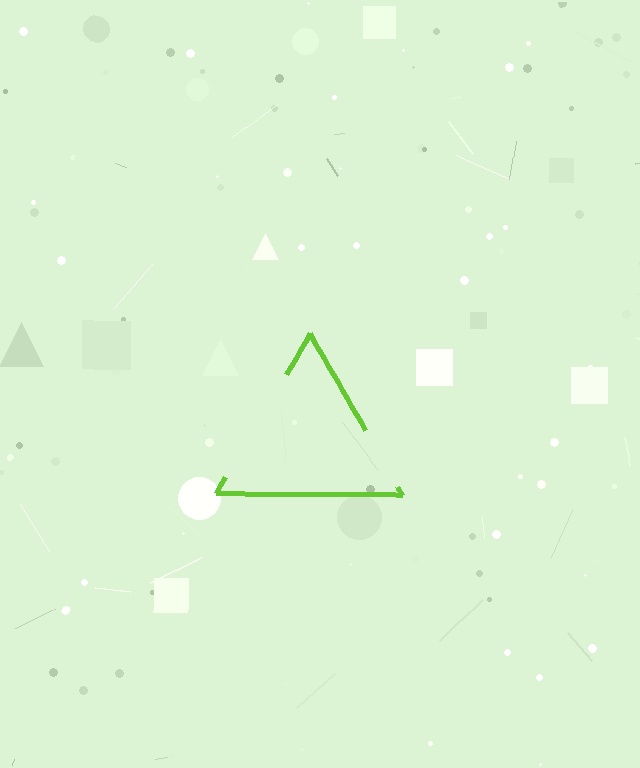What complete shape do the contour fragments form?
The contour fragments form a triangle.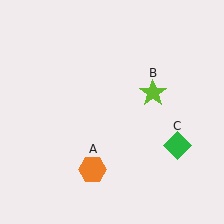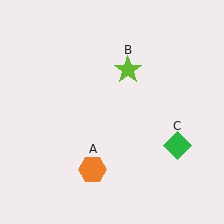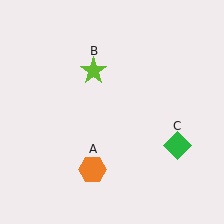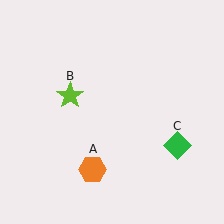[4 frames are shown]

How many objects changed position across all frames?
1 object changed position: lime star (object B).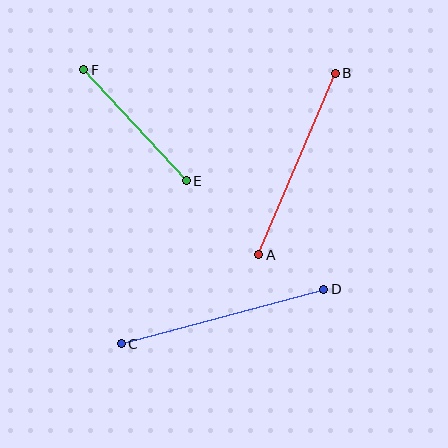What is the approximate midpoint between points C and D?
The midpoint is at approximately (223, 317) pixels.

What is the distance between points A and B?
The distance is approximately 197 pixels.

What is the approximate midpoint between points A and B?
The midpoint is at approximately (297, 164) pixels.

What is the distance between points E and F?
The distance is approximately 151 pixels.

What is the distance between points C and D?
The distance is approximately 210 pixels.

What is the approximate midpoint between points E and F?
The midpoint is at approximately (135, 125) pixels.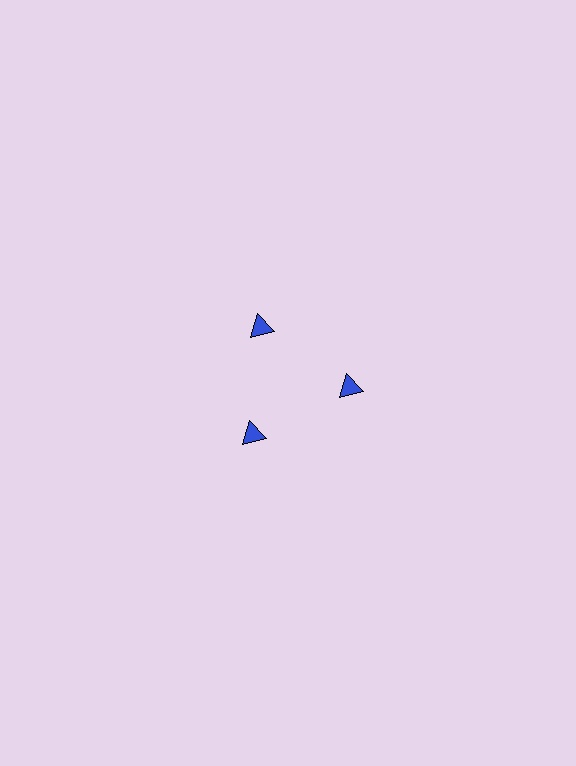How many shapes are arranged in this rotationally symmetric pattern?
There are 3 shapes, arranged in 3 groups of 1.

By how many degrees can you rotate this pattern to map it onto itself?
The pattern maps onto itself every 120 degrees of rotation.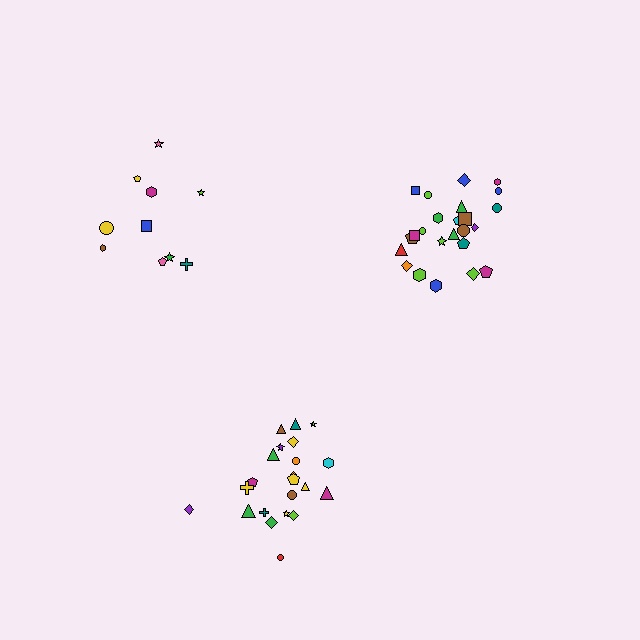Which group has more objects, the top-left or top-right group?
The top-right group.